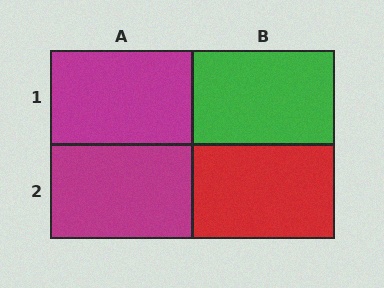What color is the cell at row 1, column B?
Green.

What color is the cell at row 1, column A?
Magenta.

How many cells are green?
1 cell is green.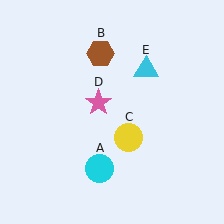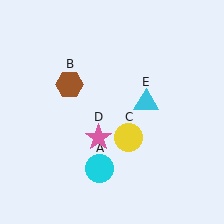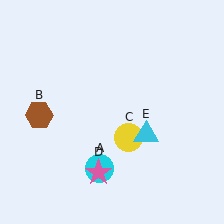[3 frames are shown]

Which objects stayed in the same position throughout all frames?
Cyan circle (object A) and yellow circle (object C) remained stationary.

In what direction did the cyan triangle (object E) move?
The cyan triangle (object E) moved down.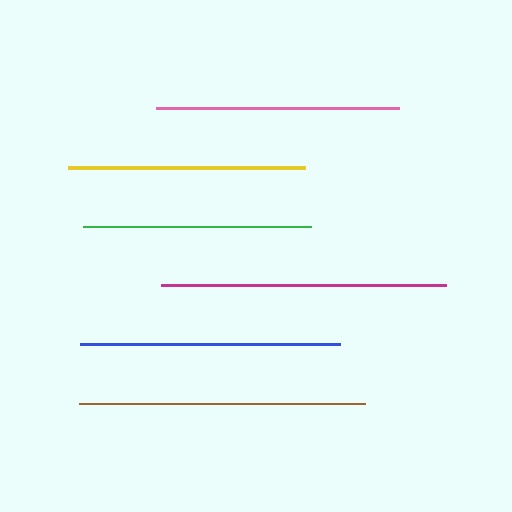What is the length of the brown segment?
The brown segment is approximately 286 pixels long.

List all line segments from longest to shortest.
From longest to shortest: brown, magenta, blue, pink, yellow, green.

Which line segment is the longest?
The brown line is the longest at approximately 286 pixels.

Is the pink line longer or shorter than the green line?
The pink line is longer than the green line.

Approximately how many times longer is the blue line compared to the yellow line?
The blue line is approximately 1.1 times the length of the yellow line.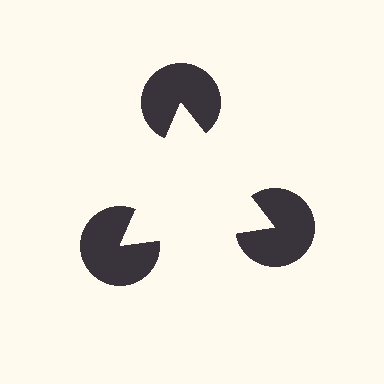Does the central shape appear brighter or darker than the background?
It typically appears slightly brighter than the background, even though no actual brightness change is drawn.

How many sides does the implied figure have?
3 sides.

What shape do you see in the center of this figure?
An illusory triangle — its edges are inferred from the aligned wedge cuts in the pac-man discs, not physically drawn.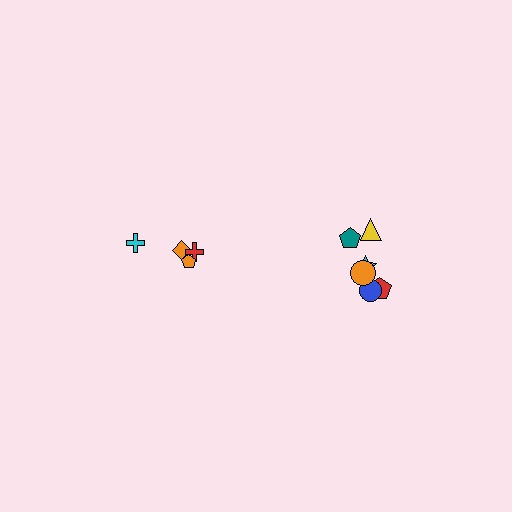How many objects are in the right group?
There are 6 objects.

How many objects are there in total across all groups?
There are 10 objects.